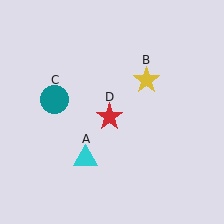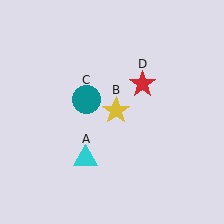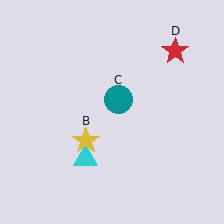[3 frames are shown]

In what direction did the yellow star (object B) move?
The yellow star (object B) moved down and to the left.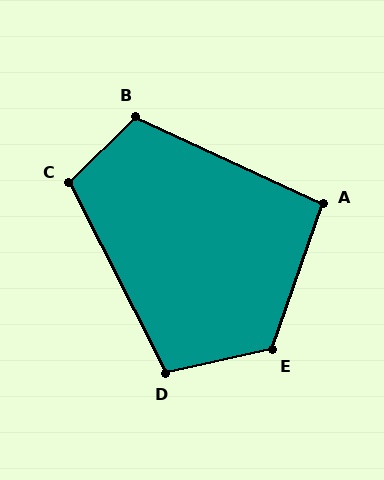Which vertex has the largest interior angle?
E, at approximately 122 degrees.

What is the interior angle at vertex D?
Approximately 104 degrees (obtuse).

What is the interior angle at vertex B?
Approximately 110 degrees (obtuse).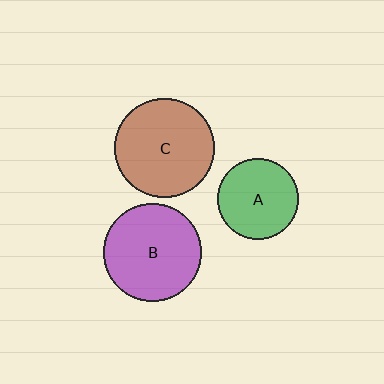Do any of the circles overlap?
No, none of the circles overlap.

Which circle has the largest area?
Circle C (brown).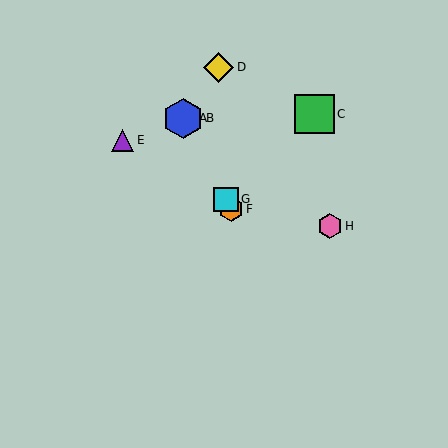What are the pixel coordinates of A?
Object A is at (183, 118).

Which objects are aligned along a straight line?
Objects A, B, F, G are aligned along a straight line.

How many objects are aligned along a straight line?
4 objects (A, B, F, G) are aligned along a straight line.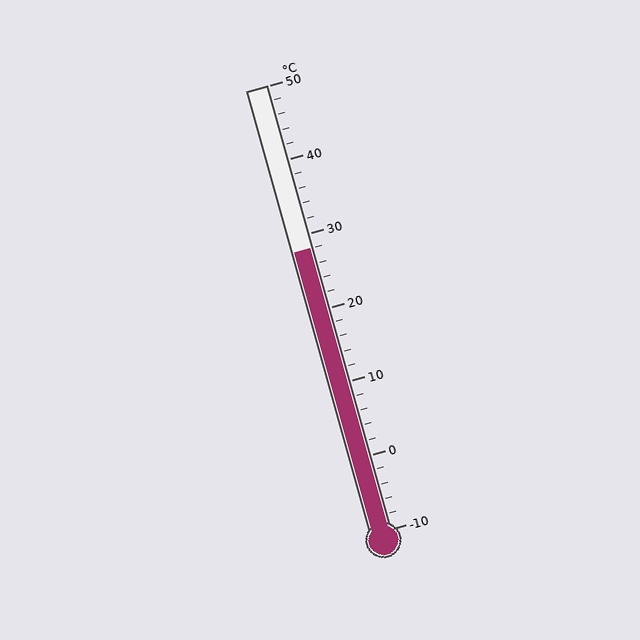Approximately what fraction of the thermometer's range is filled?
The thermometer is filled to approximately 65% of its range.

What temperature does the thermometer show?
The thermometer shows approximately 28°C.